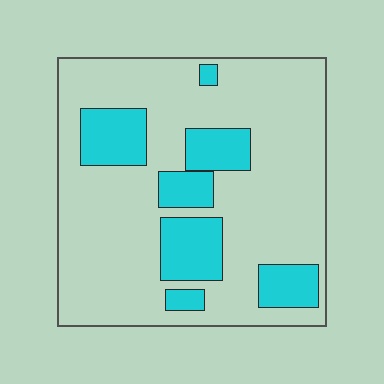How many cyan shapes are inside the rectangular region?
7.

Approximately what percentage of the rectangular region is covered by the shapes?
Approximately 25%.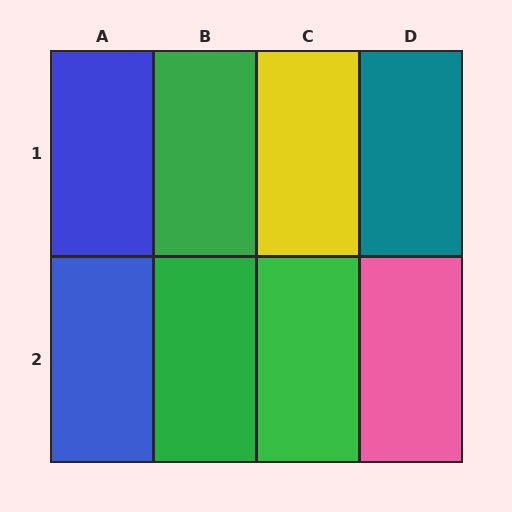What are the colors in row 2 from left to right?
Blue, green, green, pink.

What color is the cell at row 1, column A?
Blue.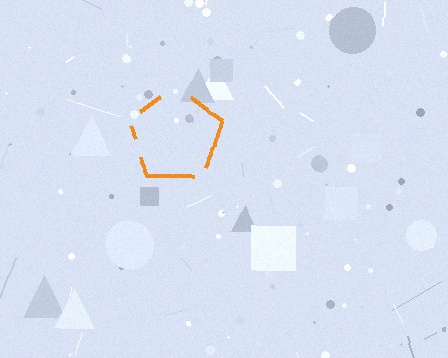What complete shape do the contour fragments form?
The contour fragments form a pentagon.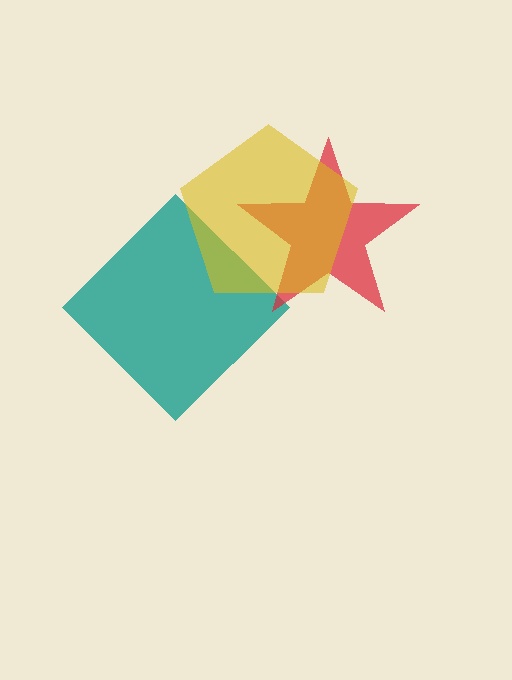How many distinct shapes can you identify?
There are 3 distinct shapes: a teal diamond, a red star, a yellow pentagon.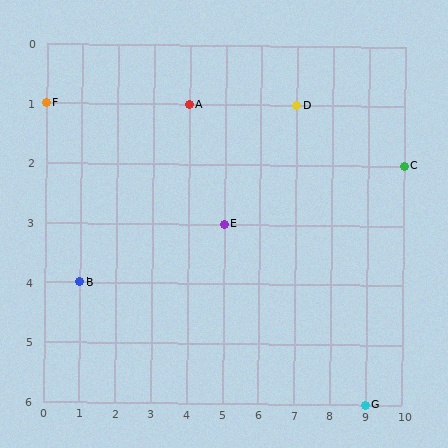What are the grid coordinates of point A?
Point A is at grid coordinates (4, 1).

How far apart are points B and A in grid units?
Points B and A are 3 columns and 3 rows apart (about 4.2 grid units diagonally).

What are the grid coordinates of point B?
Point B is at grid coordinates (1, 4).